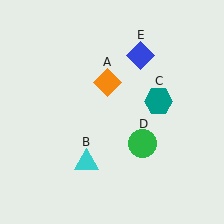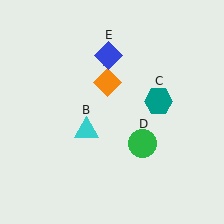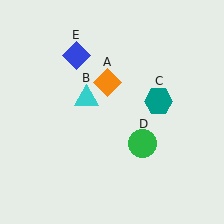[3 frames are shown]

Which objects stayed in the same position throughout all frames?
Orange diamond (object A) and teal hexagon (object C) and green circle (object D) remained stationary.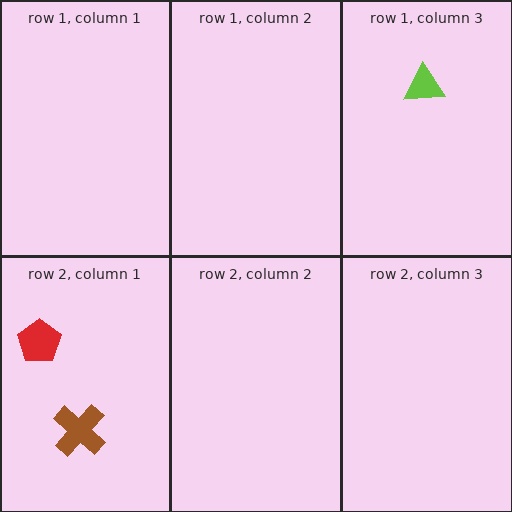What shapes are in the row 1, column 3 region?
The lime triangle.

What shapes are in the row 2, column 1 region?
The brown cross, the red pentagon.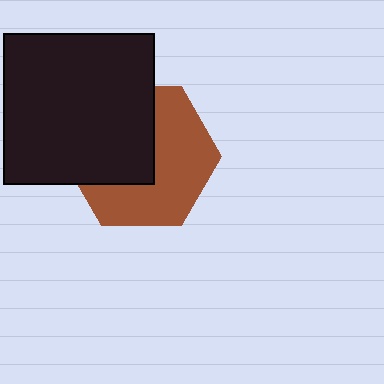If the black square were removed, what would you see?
You would see the complete brown hexagon.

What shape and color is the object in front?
The object in front is a black square.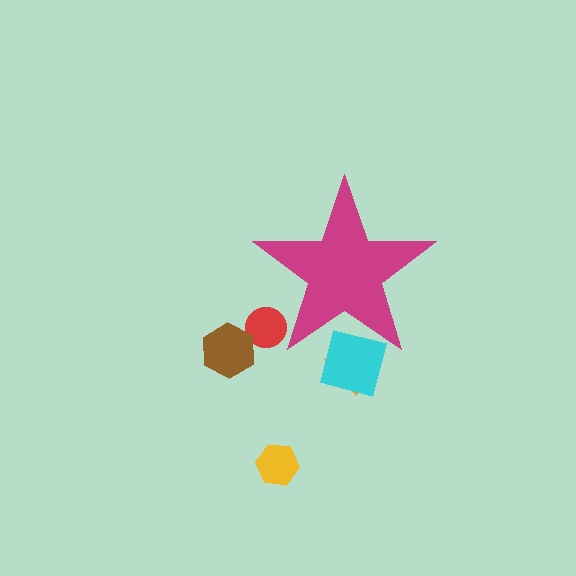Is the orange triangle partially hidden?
Yes, the orange triangle is partially hidden behind the magenta star.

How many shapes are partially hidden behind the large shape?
3 shapes are partially hidden.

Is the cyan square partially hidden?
Yes, the cyan square is partially hidden behind the magenta star.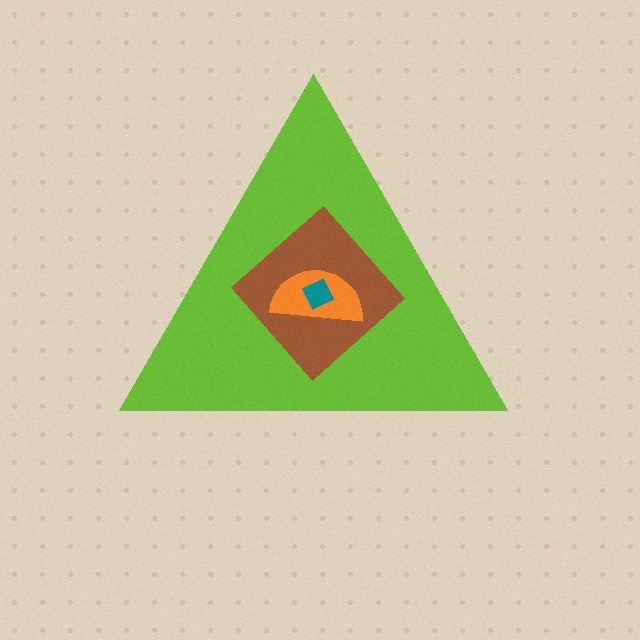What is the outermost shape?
The lime triangle.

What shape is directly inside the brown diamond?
The orange semicircle.